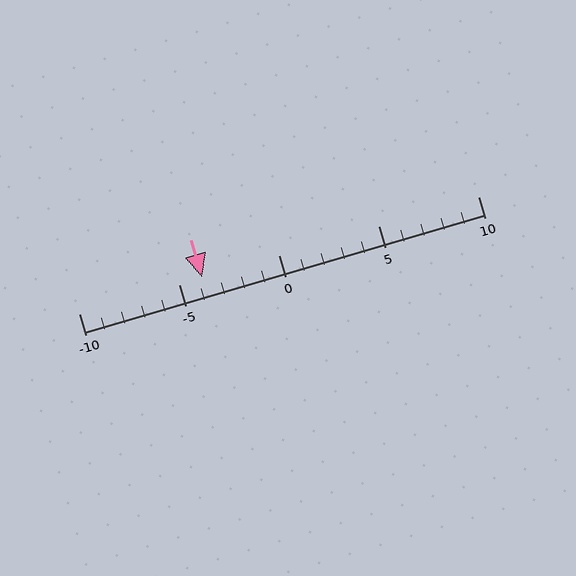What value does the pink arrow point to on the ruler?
The pink arrow points to approximately -4.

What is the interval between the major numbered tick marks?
The major tick marks are spaced 5 units apart.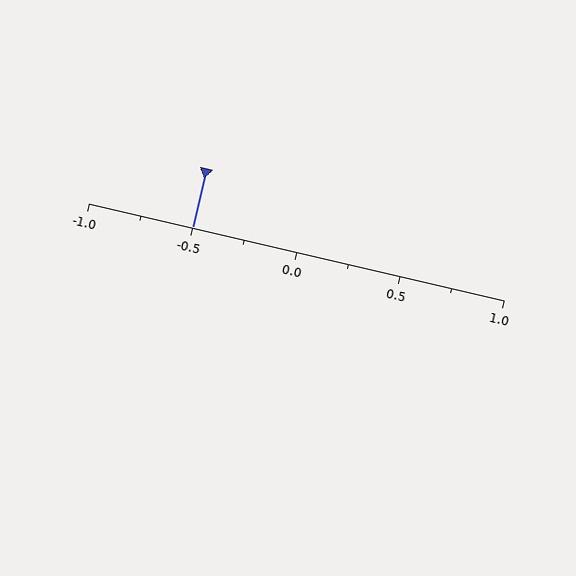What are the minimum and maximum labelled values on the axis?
The axis runs from -1.0 to 1.0.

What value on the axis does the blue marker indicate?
The marker indicates approximately -0.5.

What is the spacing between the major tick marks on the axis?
The major ticks are spaced 0.5 apart.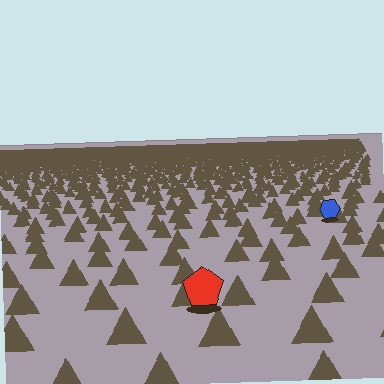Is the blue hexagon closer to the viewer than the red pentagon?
No. The red pentagon is closer — you can tell from the texture gradient: the ground texture is coarser near it.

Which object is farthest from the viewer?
The blue hexagon is farthest from the viewer. It appears smaller and the ground texture around it is denser.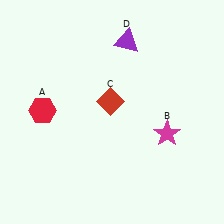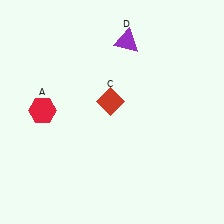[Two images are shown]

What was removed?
The magenta star (B) was removed in Image 2.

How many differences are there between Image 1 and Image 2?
There is 1 difference between the two images.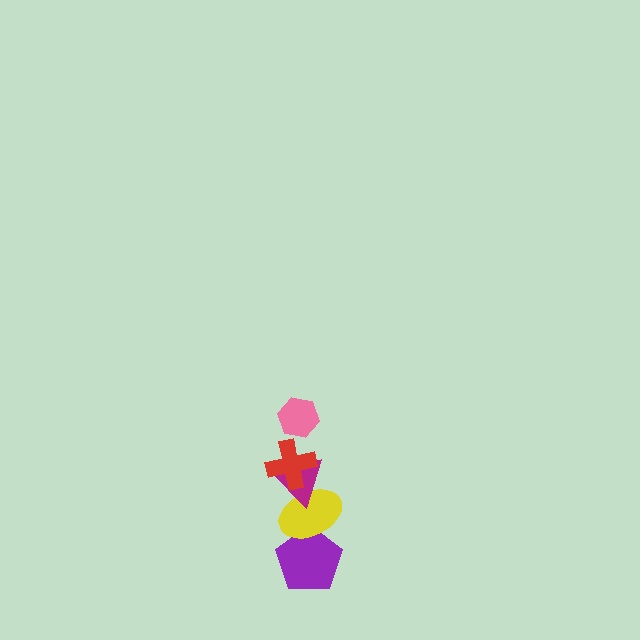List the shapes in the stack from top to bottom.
From top to bottom: the pink hexagon, the red cross, the magenta triangle, the yellow ellipse, the purple pentagon.